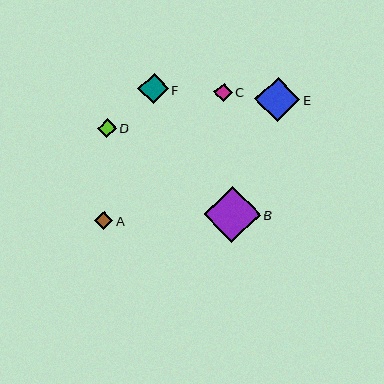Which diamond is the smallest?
Diamond A is the smallest with a size of approximately 18 pixels.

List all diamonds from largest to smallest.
From largest to smallest: B, E, F, D, C, A.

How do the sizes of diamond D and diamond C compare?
Diamond D and diamond C are approximately the same size.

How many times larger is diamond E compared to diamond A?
Diamond E is approximately 2.5 times the size of diamond A.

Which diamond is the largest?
Diamond B is the largest with a size of approximately 56 pixels.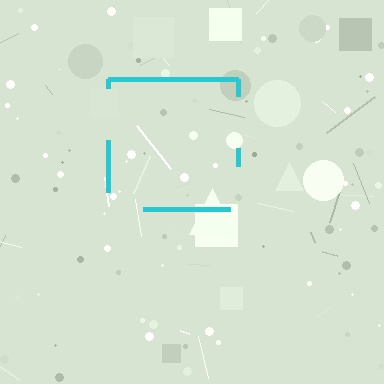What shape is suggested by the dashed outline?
The dashed outline suggests a square.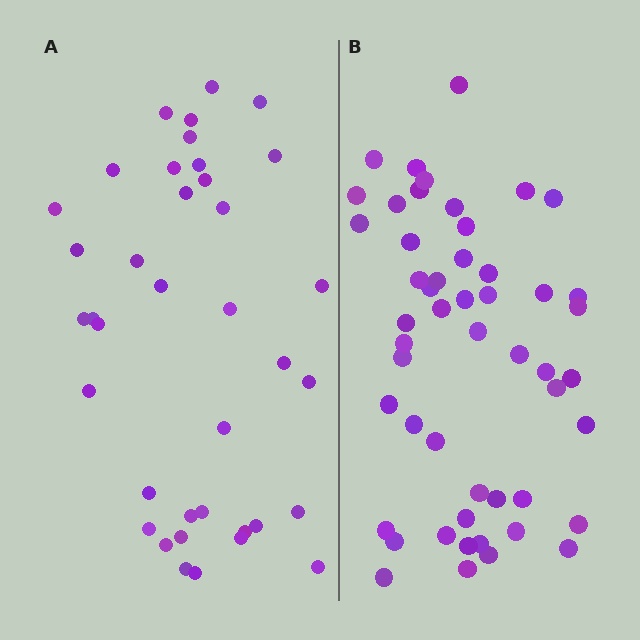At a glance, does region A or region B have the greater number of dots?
Region B (the right region) has more dots.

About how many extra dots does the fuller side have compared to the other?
Region B has approximately 15 more dots than region A.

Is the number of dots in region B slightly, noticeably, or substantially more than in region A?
Region B has noticeably more, but not dramatically so. The ratio is roughly 1.3 to 1.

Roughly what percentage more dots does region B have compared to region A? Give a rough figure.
About 35% more.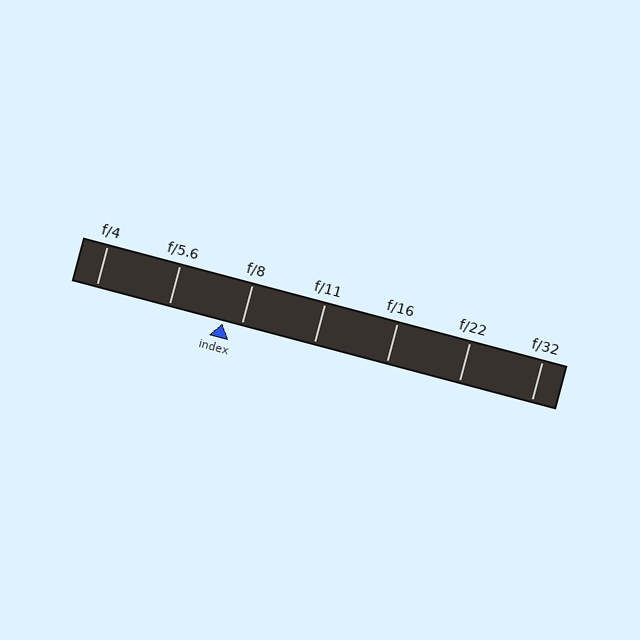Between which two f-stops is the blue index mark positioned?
The index mark is between f/5.6 and f/8.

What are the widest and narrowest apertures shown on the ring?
The widest aperture shown is f/4 and the narrowest is f/32.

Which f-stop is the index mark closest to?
The index mark is closest to f/8.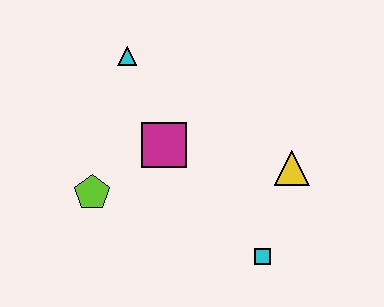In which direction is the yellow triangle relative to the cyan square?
The yellow triangle is above the cyan square.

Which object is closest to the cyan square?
The yellow triangle is closest to the cyan square.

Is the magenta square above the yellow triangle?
Yes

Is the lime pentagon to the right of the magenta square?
No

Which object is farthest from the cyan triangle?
The cyan square is farthest from the cyan triangle.